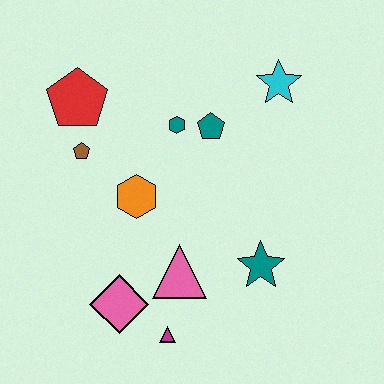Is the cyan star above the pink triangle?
Yes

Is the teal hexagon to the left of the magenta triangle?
No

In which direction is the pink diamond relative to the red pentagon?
The pink diamond is below the red pentagon.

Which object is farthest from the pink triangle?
The cyan star is farthest from the pink triangle.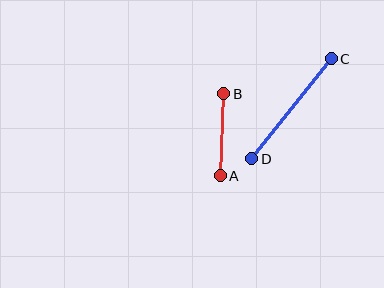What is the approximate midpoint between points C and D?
The midpoint is at approximately (291, 109) pixels.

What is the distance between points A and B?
The distance is approximately 82 pixels.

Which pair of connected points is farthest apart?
Points C and D are farthest apart.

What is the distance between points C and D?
The distance is approximately 128 pixels.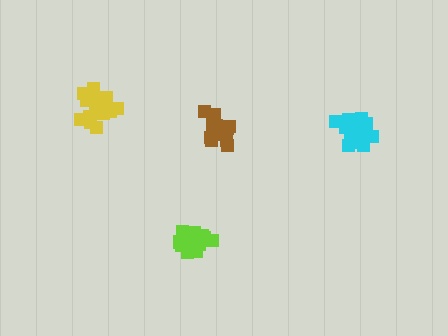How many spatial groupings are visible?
There are 4 spatial groupings.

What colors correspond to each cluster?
The clusters are colored: brown, lime, cyan, yellow.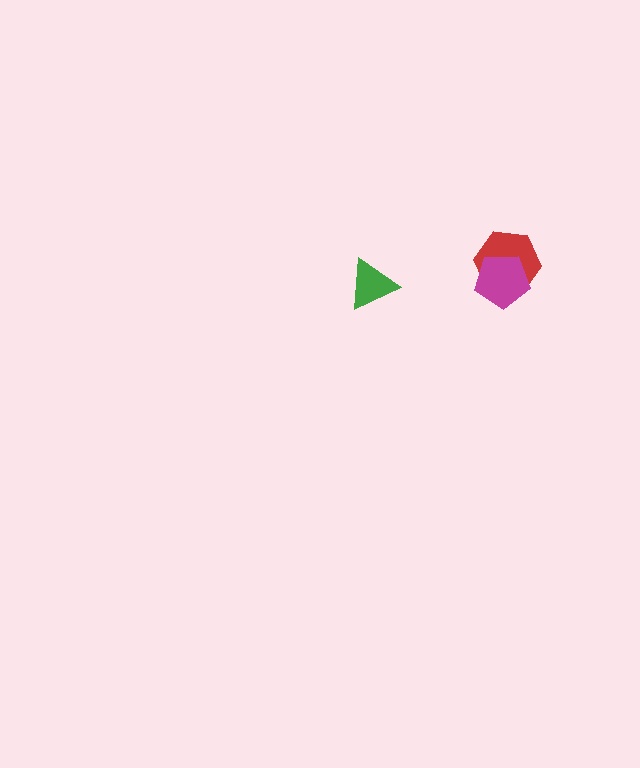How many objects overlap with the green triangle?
0 objects overlap with the green triangle.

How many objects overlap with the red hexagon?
1 object overlaps with the red hexagon.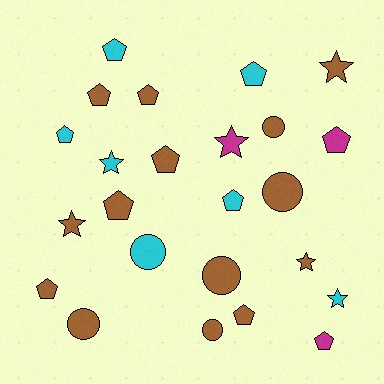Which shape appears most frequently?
Pentagon, with 12 objects.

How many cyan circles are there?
There is 1 cyan circle.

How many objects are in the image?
There are 24 objects.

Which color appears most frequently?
Brown, with 14 objects.